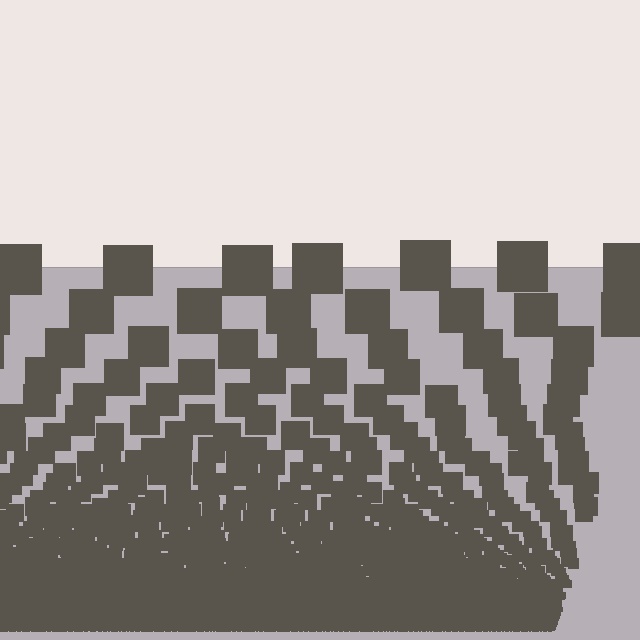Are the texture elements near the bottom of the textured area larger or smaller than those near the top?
Smaller. The gradient is inverted — elements near the bottom are smaller and denser.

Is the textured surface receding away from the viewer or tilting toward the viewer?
The surface appears to tilt toward the viewer. Texture elements get larger and sparser toward the top.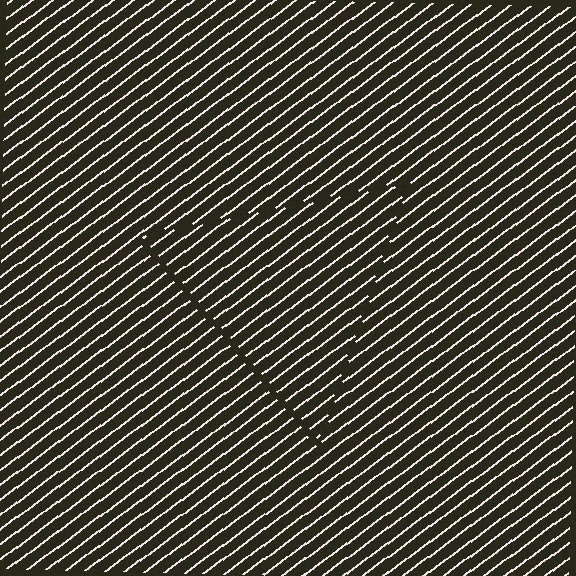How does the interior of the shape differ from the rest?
The interior of the shape contains the same grating, shifted by half a period — the contour is defined by the phase discontinuity where line-ends from the inner and outer gratings abut.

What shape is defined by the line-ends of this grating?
An illusory triangle. The interior of the shape contains the same grating, shifted by half a period — the contour is defined by the phase discontinuity where line-ends from the inner and outer gratings abut.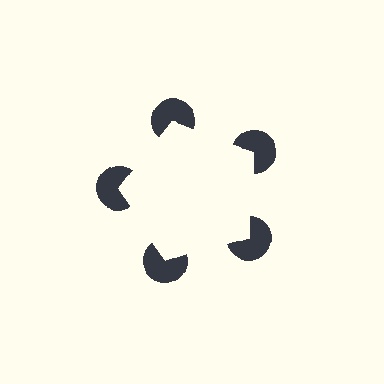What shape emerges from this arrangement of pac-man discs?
An illusory pentagon — its edges are inferred from the aligned wedge cuts in the pac-man discs, not physically drawn.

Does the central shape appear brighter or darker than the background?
It typically appears slightly brighter than the background, even though no actual brightness change is drawn.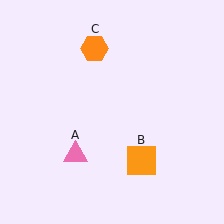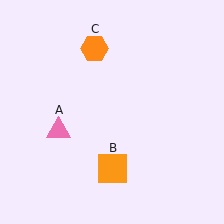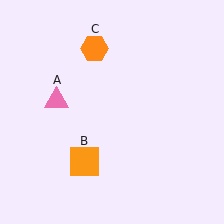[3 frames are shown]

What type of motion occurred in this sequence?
The pink triangle (object A), orange square (object B) rotated clockwise around the center of the scene.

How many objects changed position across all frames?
2 objects changed position: pink triangle (object A), orange square (object B).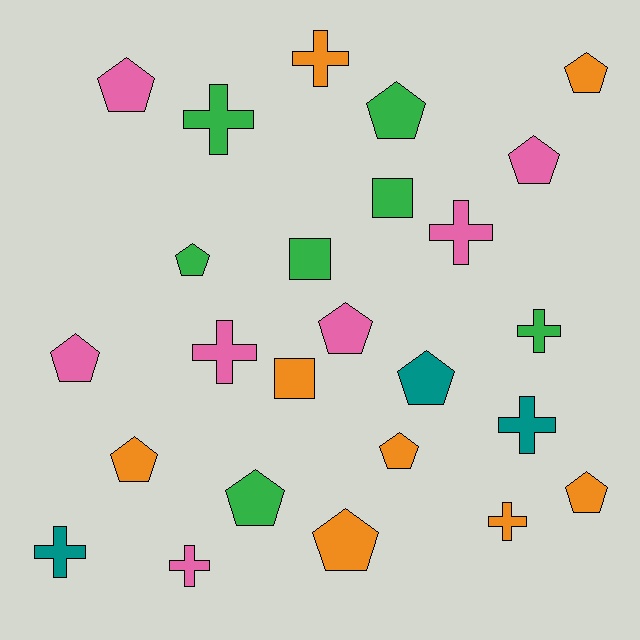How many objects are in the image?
There are 25 objects.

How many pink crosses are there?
There are 3 pink crosses.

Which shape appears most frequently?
Pentagon, with 13 objects.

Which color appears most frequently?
Orange, with 8 objects.